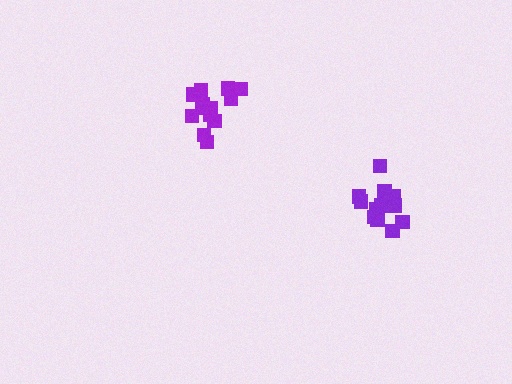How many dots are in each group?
Group 1: 13 dots, Group 2: 13 dots (26 total).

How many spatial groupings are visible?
There are 2 spatial groupings.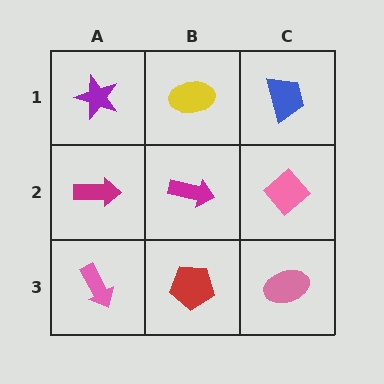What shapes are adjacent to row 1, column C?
A pink diamond (row 2, column C), a yellow ellipse (row 1, column B).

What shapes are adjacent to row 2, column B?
A yellow ellipse (row 1, column B), a red pentagon (row 3, column B), a magenta arrow (row 2, column A), a pink diamond (row 2, column C).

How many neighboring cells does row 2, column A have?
3.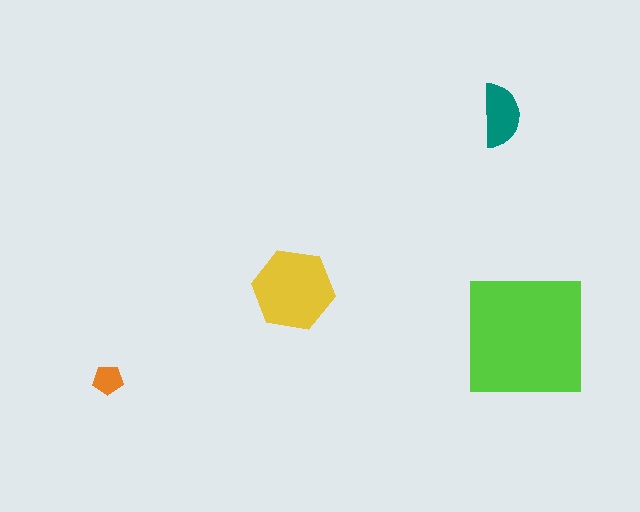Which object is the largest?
The lime square.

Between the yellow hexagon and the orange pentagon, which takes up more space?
The yellow hexagon.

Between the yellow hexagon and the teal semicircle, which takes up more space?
The yellow hexagon.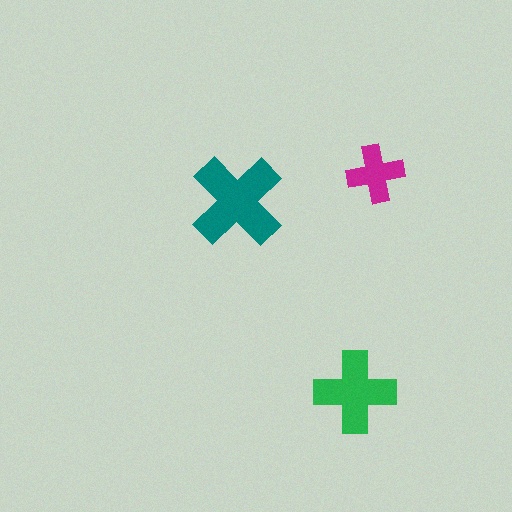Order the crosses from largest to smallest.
the teal one, the green one, the magenta one.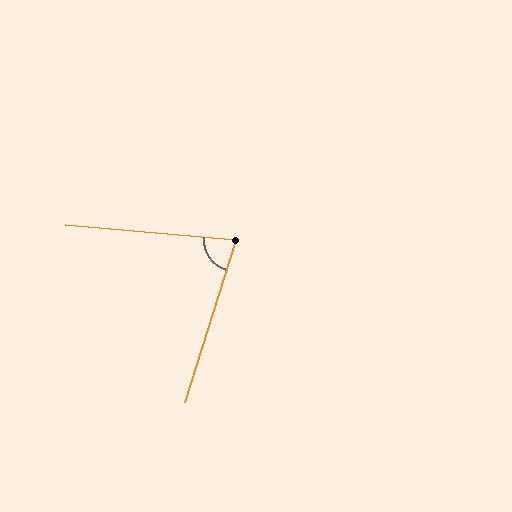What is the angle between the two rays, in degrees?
Approximately 78 degrees.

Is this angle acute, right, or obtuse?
It is acute.